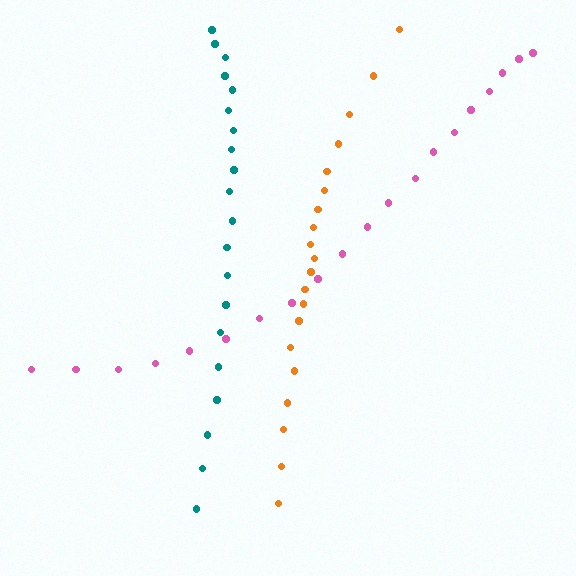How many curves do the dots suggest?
There are 3 distinct paths.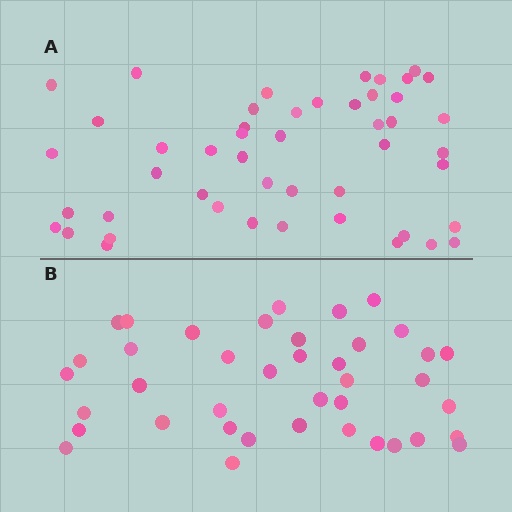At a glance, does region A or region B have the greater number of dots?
Region A (the top region) has more dots.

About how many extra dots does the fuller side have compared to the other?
Region A has roughly 8 or so more dots than region B.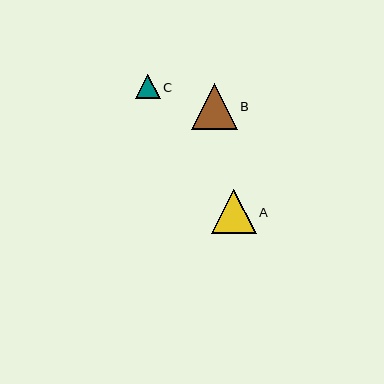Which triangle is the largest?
Triangle B is the largest with a size of approximately 46 pixels.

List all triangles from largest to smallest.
From largest to smallest: B, A, C.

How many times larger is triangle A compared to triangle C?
Triangle A is approximately 1.8 times the size of triangle C.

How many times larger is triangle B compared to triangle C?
Triangle B is approximately 1.9 times the size of triangle C.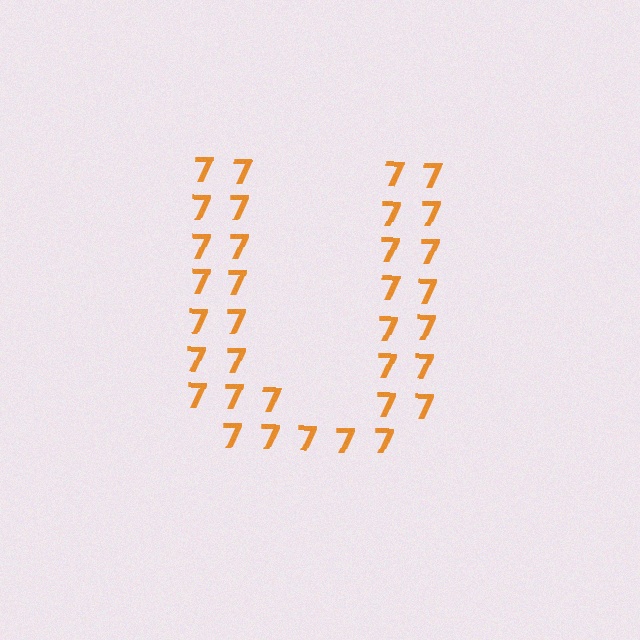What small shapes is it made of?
It is made of small digit 7's.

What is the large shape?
The large shape is the letter U.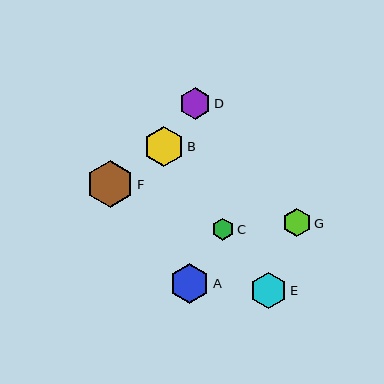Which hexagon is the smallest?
Hexagon C is the smallest with a size of approximately 22 pixels.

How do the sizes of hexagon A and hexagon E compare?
Hexagon A and hexagon E are approximately the same size.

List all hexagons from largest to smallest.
From largest to smallest: F, B, A, E, D, G, C.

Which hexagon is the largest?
Hexagon F is the largest with a size of approximately 48 pixels.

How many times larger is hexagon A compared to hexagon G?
Hexagon A is approximately 1.4 times the size of hexagon G.